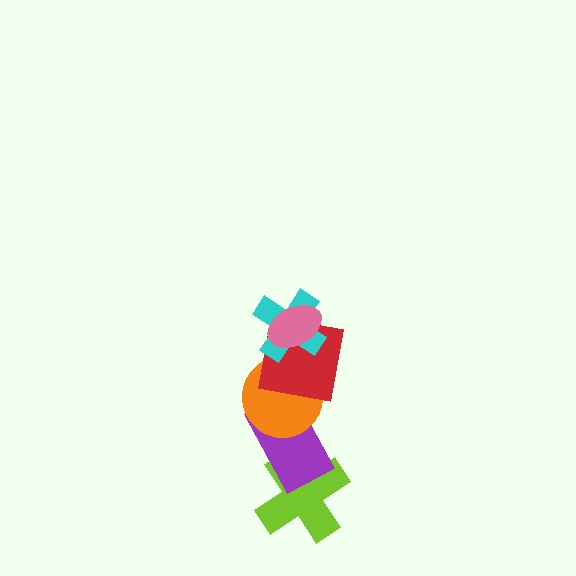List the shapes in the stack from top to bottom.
From top to bottom: the pink ellipse, the cyan cross, the red square, the orange circle, the purple rectangle, the lime cross.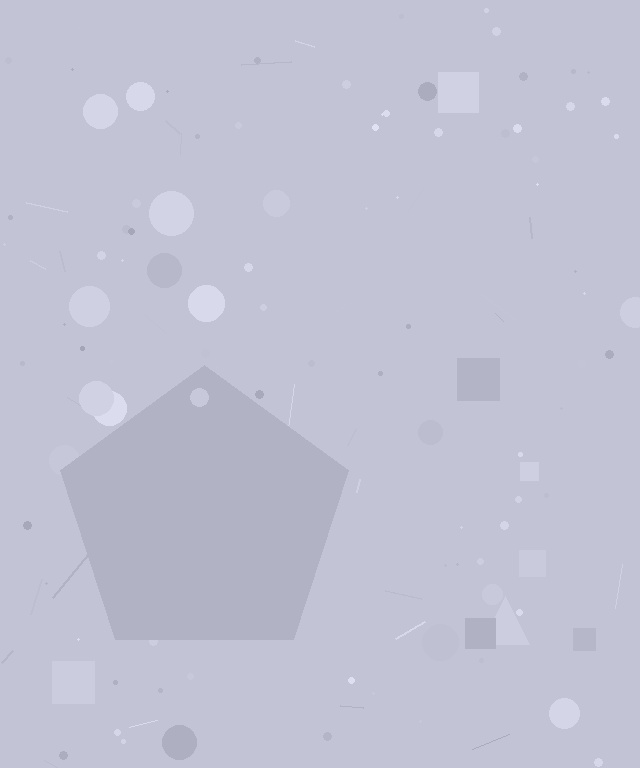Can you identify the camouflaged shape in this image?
The camouflaged shape is a pentagon.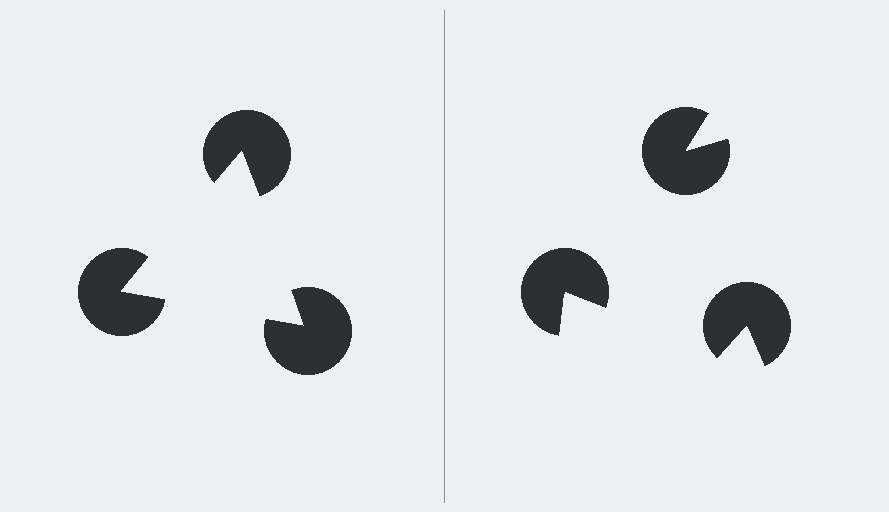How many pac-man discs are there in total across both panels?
6 — 3 on each side.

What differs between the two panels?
The pac-man discs are positioned identically on both sides; only the wedge orientations differ. On the left they align to a triangle; on the right they are misaligned.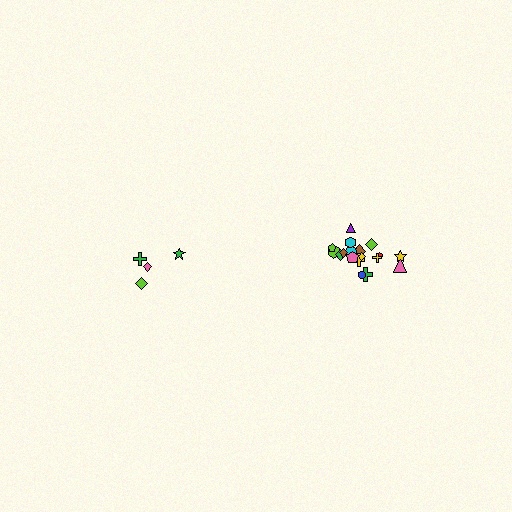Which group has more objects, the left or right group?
The right group.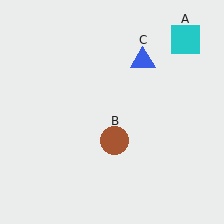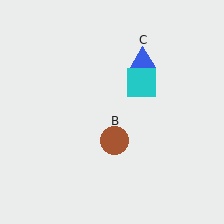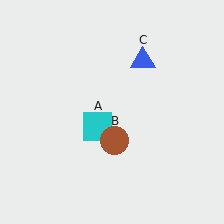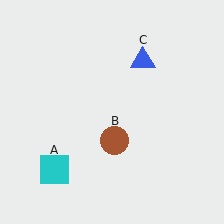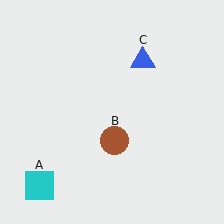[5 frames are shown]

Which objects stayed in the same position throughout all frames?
Brown circle (object B) and blue triangle (object C) remained stationary.